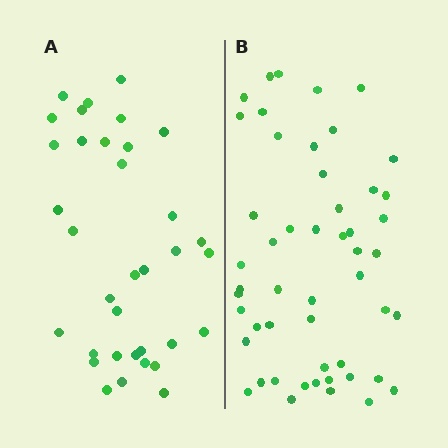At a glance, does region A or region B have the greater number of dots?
Region B (the right region) has more dots.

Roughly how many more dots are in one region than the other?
Region B has approximately 15 more dots than region A.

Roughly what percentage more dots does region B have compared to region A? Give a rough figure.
About 45% more.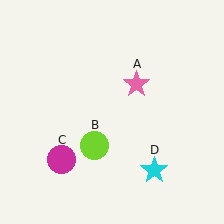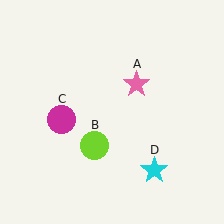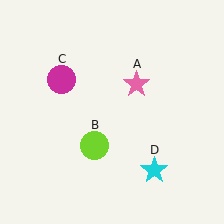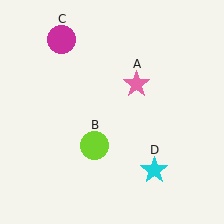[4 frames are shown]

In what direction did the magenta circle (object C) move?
The magenta circle (object C) moved up.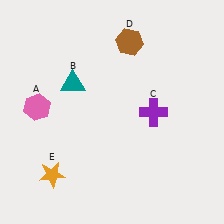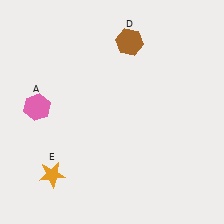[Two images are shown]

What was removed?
The teal triangle (B), the purple cross (C) were removed in Image 2.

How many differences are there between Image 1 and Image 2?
There are 2 differences between the two images.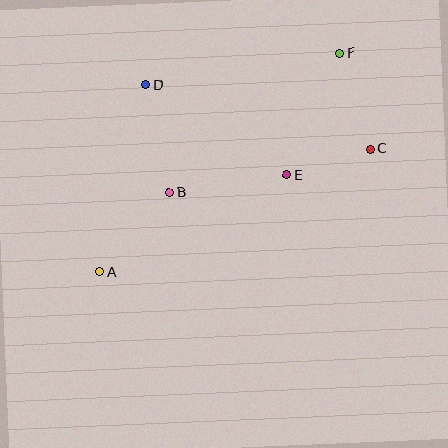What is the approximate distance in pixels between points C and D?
The distance between C and D is approximately 234 pixels.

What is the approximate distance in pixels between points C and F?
The distance between C and F is approximately 101 pixels.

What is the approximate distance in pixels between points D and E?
The distance between D and E is approximately 167 pixels.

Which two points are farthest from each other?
Points A and F are farthest from each other.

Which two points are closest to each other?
Points C and E are closest to each other.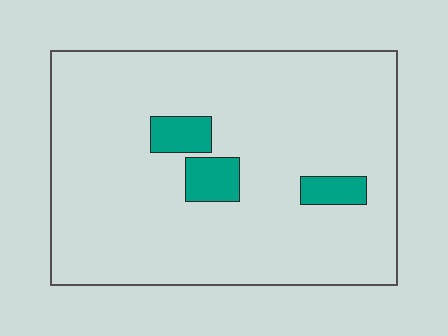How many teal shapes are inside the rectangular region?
3.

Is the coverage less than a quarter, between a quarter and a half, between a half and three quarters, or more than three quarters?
Less than a quarter.